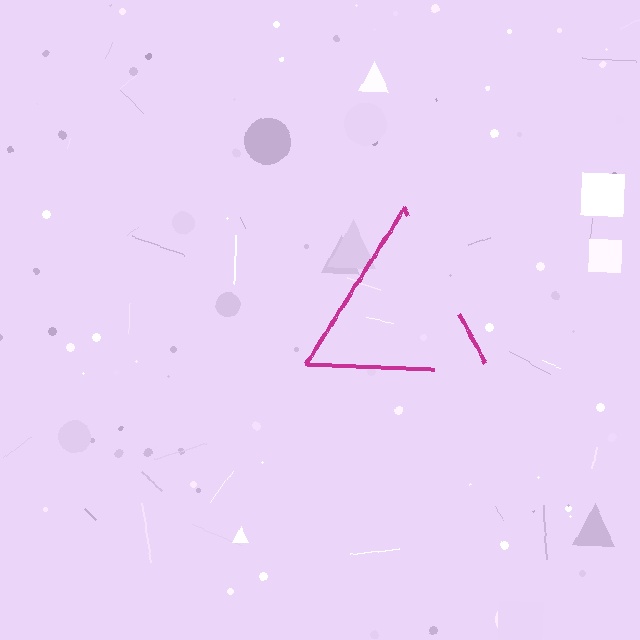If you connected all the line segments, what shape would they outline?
They would outline a triangle.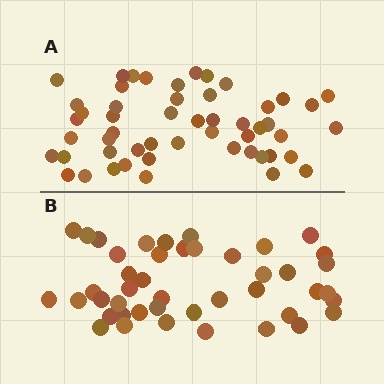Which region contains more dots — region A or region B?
Region A (the top region) has more dots.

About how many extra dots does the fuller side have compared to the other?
Region A has roughly 8 or so more dots than region B.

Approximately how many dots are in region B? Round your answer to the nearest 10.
About 40 dots. (The exact count is 44, which rounds to 40.)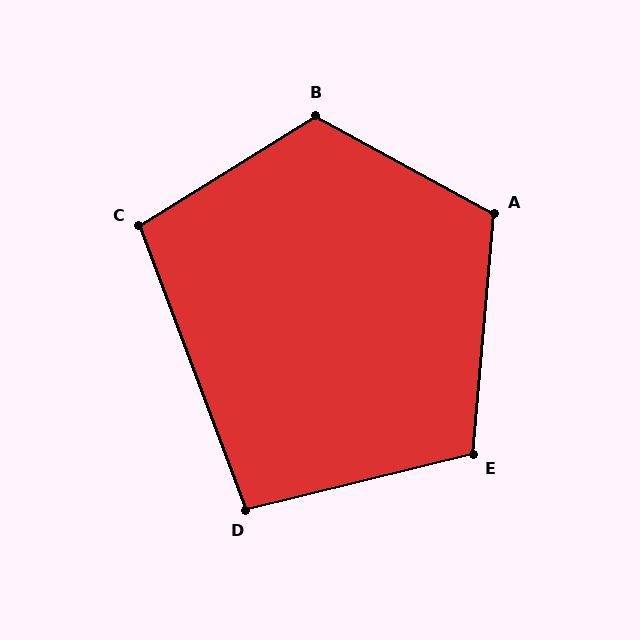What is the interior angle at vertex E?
Approximately 109 degrees (obtuse).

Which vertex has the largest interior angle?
B, at approximately 119 degrees.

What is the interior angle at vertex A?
Approximately 114 degrees (obtuse).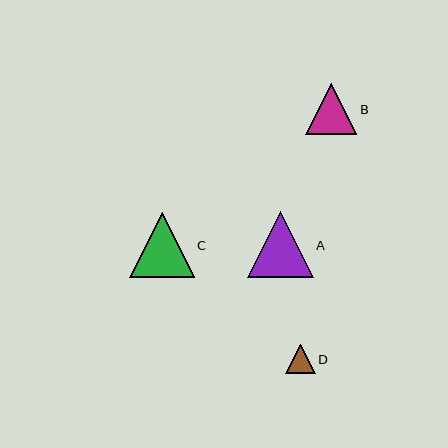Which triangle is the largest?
Triangle A is the largest with a size of approximately 65 pixels.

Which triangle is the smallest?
Triangle D is the smallest with a size of approximately 29 pixels.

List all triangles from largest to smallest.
From largest to smallest: A, C, B, D.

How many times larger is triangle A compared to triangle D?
Triangle A is approximately 2.2 times the size of triangle D.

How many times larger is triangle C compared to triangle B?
Triangle C is approximately 1.3 times the size of triangle B.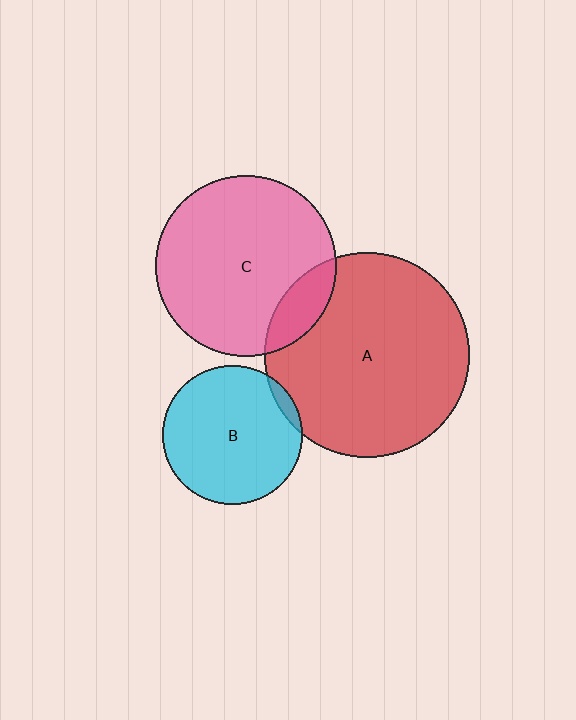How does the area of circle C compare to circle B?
Approximately 1.7 times.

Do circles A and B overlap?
Yes.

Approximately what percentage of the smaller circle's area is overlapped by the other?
Approximately 5%.